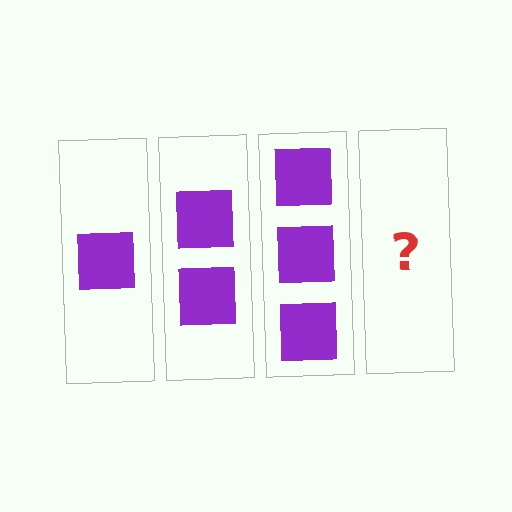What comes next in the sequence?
The next element should be 4 squares.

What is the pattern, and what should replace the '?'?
The pattern is that each step adds one more square. The '?' should be 4 squares.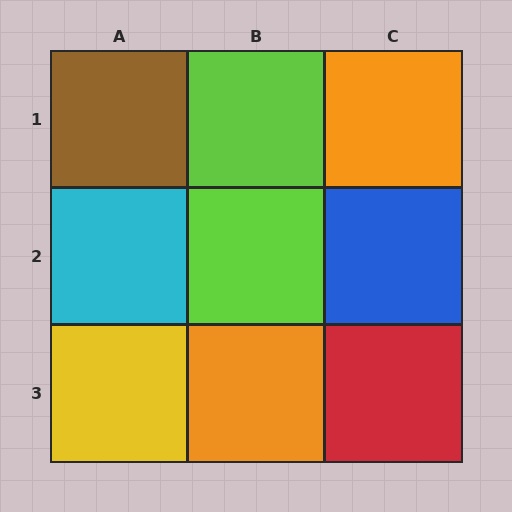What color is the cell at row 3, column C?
Red.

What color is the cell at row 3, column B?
Orange.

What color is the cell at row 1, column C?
Orange.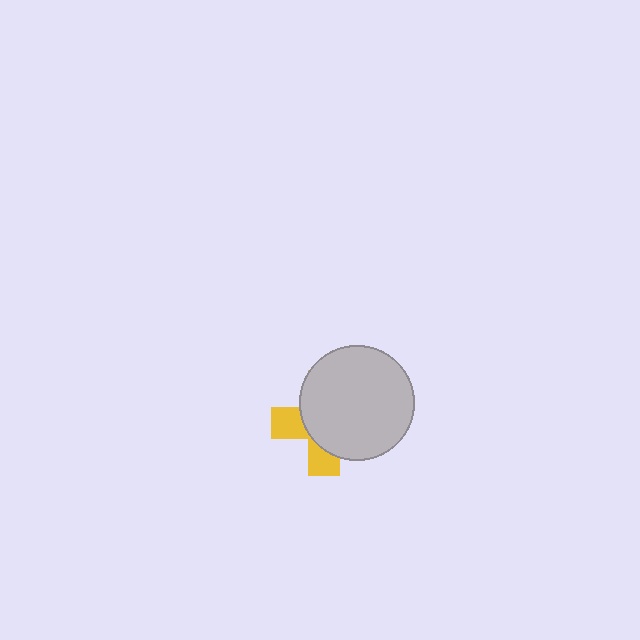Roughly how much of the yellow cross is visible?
A small part of it is visible (roughly 33%).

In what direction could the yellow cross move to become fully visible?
The yellow cross could move toward the lower-left. That would shift it out from behind the light gray circle entirely.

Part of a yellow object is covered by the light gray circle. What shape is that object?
It is a cross.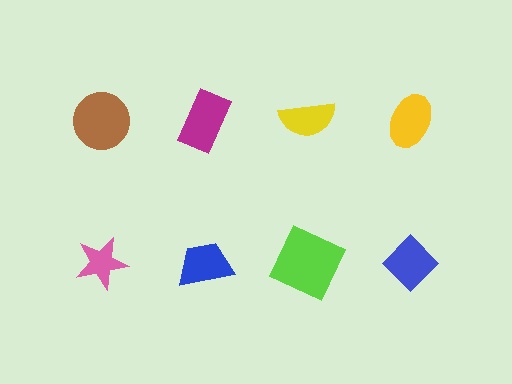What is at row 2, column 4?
A blue diamond.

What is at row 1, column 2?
A magenta rectangle.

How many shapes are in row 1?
4 shapes.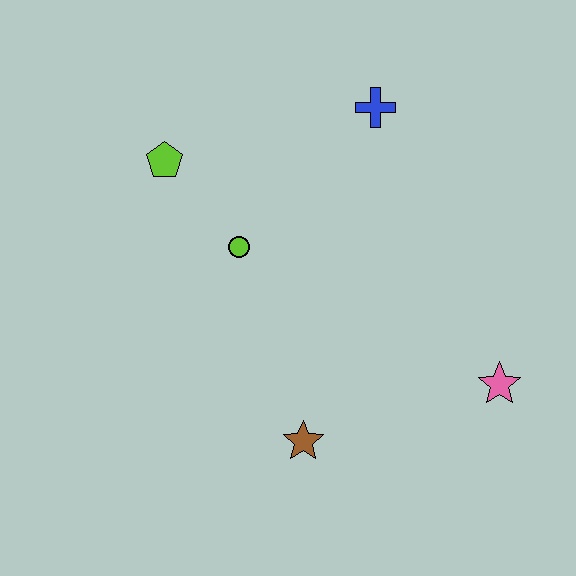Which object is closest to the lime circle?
The lime pentagon is closest to the lime circle.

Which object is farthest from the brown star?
The blue cross is farthest from the brown star.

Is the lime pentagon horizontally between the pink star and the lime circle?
No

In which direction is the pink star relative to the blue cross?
The pink star is below the blue cross.